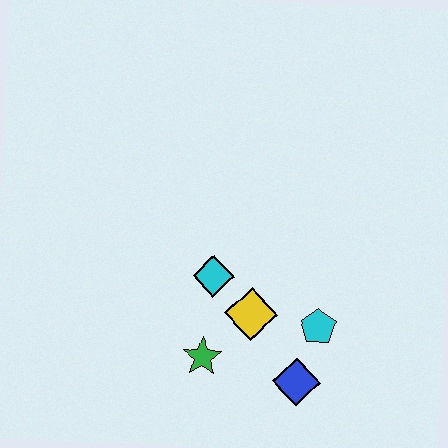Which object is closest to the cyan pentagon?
The blue diamond is closest to the cyan pentagon.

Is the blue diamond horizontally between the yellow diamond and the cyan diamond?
No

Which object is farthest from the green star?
The cyan pentagon is farthest from the green star.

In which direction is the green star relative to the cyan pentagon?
The green star is to the left of the cyan pentagon.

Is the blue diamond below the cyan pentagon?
Yes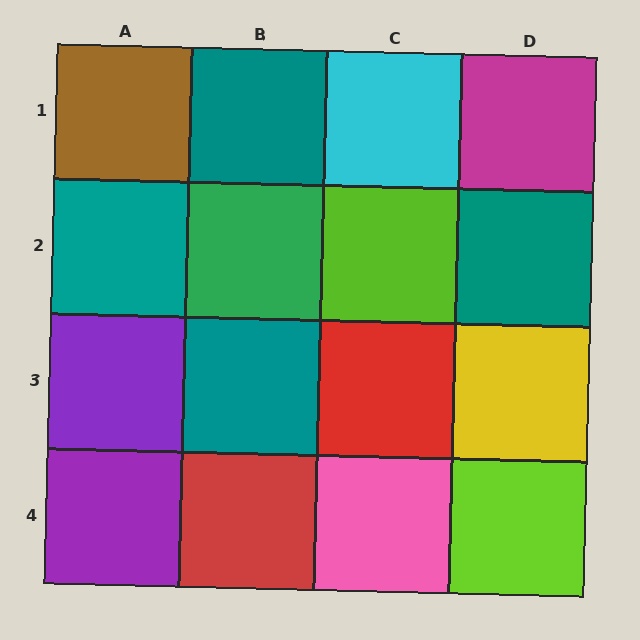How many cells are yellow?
1 cell is yellow.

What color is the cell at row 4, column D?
Lime.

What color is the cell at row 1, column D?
Magenta.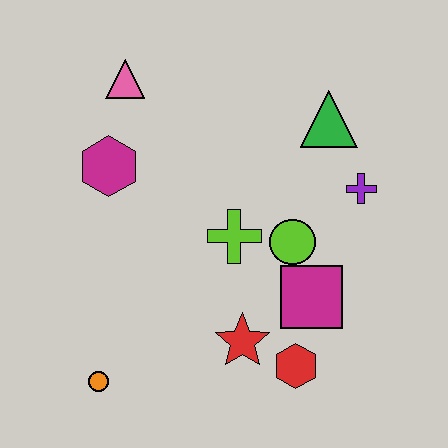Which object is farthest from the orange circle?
The green triangle is farthest from the orange circle.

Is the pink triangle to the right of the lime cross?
No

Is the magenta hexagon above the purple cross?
Yes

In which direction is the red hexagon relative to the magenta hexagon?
The red hexagon is below the magenta hexagon.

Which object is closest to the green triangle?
The purple cross is closest to the green triangle.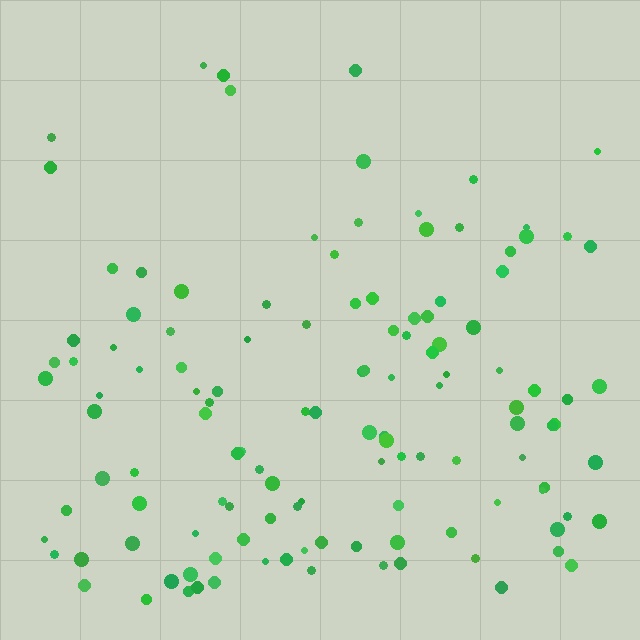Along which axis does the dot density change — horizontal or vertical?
Vertical.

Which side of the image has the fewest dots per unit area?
The top.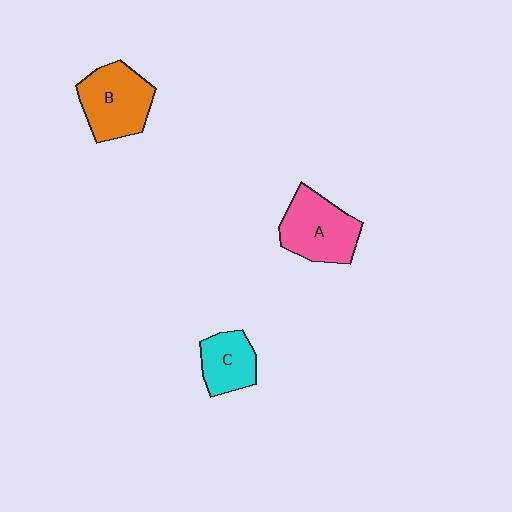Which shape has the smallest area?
Shape C (cyan).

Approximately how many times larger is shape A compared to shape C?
Approximately 1.5 times.